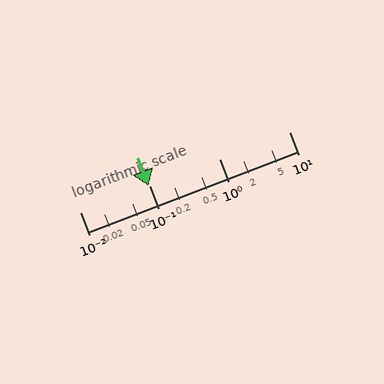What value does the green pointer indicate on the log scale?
The pointer indicates approximately 0.097.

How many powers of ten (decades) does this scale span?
The scale spans 3 decades, from 0.01 to 10.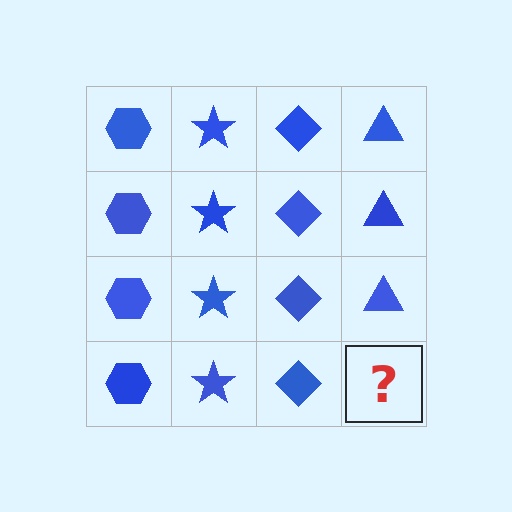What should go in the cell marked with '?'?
The missing cell should contain a blue triangle.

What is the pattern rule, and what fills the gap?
The rule is that each column has a consistent shape. The gap should be filled with a blue triangle.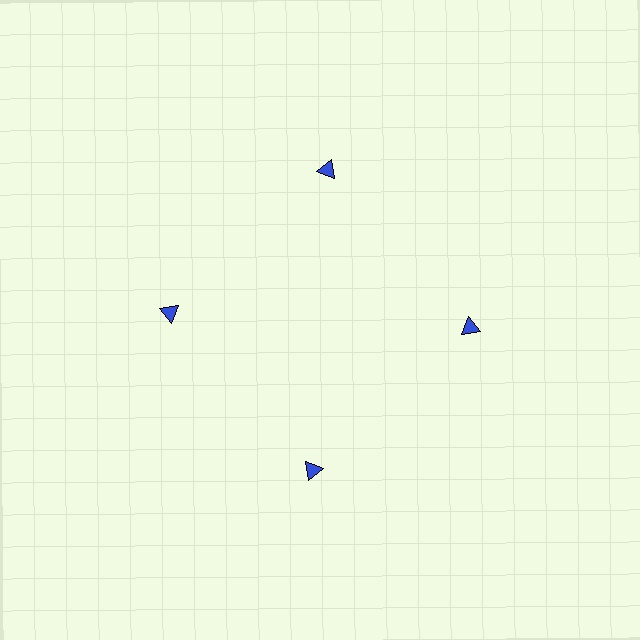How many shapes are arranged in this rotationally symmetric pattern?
There are 4 shapes, arranged in 4 groups of 1.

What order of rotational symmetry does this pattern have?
This pattern has 4-fold rotational symmetry.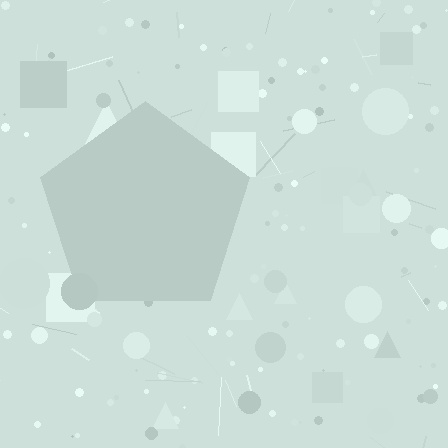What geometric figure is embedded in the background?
A pentagon is embedded in the background.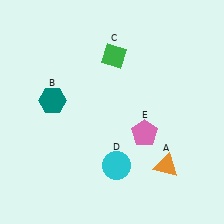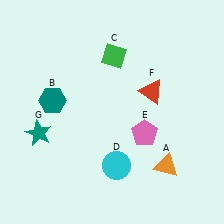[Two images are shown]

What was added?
A red triangle (F), a teal star (G) were added in Image 2.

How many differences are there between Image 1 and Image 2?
There are 2 differences between the two images.